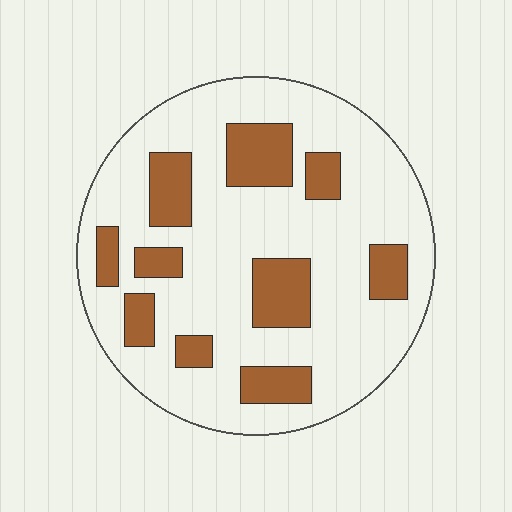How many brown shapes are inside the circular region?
10.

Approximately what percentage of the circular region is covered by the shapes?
Approximately 25%.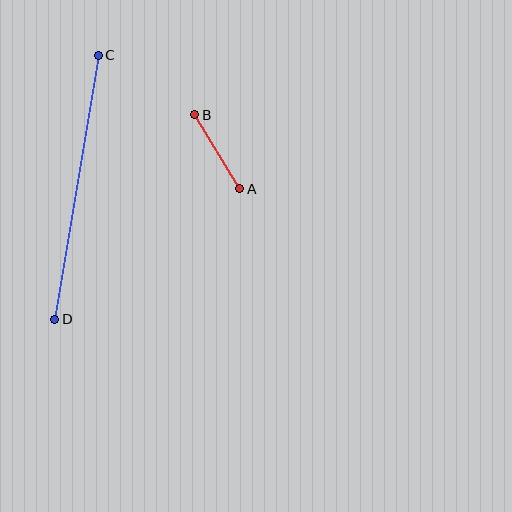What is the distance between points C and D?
The distance is approximately 268 pixels.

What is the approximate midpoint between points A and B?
The midpoint is at approximately (217, 152) pixels.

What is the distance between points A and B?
The distance is approximately 87 pixels.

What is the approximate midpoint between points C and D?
The midpoint is at approximately (76, 187) pixels.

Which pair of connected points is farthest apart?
Points C and D are farthest apart.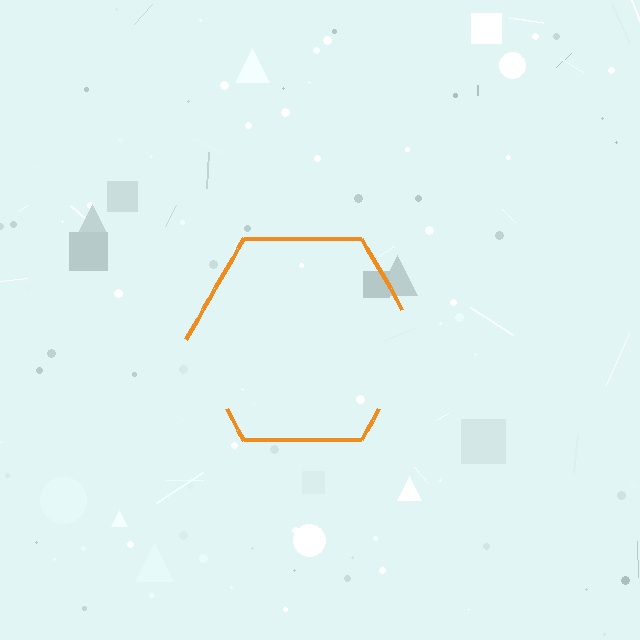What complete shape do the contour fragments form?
The contour fragments form a hexagon.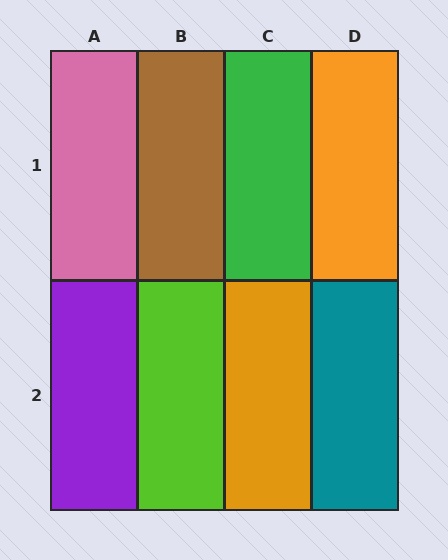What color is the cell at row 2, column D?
Teal.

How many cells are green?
1 cell is green.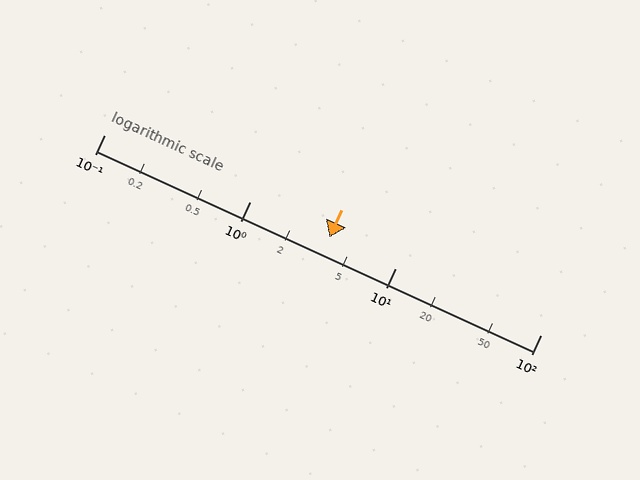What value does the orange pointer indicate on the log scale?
The pointer indicates approximately 3.5.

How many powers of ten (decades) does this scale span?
The scale spans 3 decades, from 0.1 to 100.